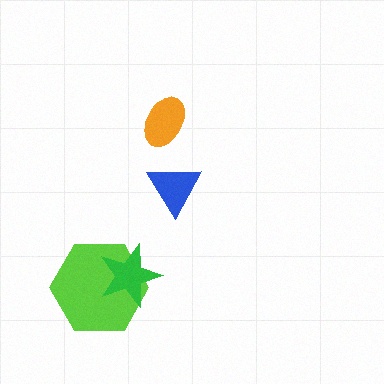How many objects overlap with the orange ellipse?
0 objects overlap with the orange ellipse.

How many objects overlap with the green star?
1 object overlaps with the green star.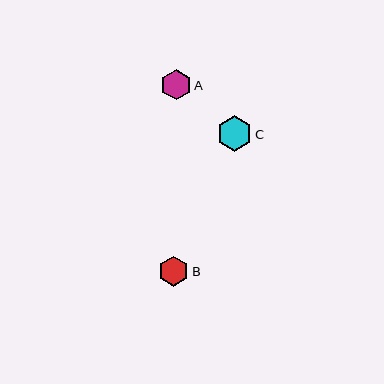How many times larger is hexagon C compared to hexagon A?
Hexagon C is approximately 1.2 times the size of hexagon A.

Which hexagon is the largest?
Hexagon C is the largest with a size of approximately 35 pixels.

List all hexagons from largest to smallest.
From largest to smallest: C, A, B.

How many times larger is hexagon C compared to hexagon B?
Hexagon C is approximately 1.2 times the size of hexagon B.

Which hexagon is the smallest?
Hexagon B is the smallest with a size of approximately 30 pixels.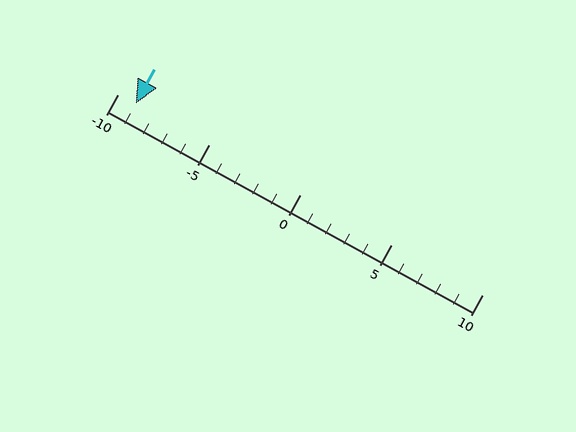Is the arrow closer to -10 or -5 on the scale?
The arrow is closer to -10.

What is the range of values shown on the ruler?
The ruler shows values from -10 to 10.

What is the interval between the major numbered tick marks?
The major tick marks are spaced 5 units apart.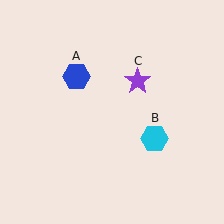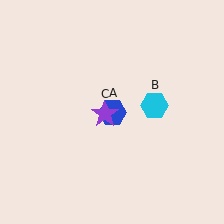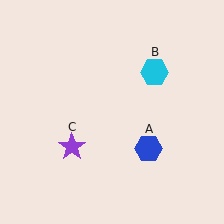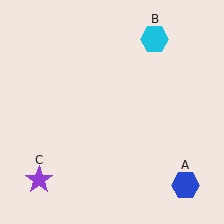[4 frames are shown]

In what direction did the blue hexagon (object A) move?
The blue hexagon (object A) moved down and to the right.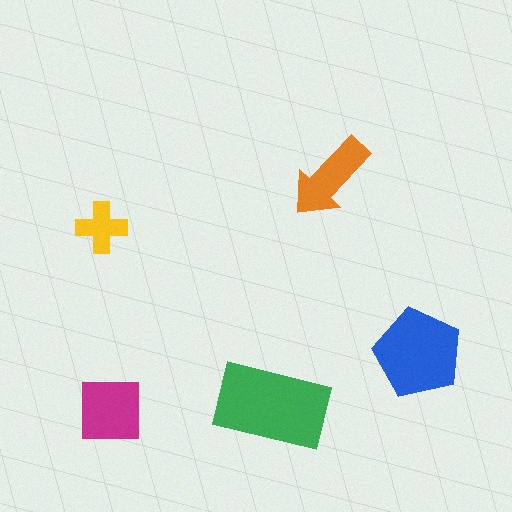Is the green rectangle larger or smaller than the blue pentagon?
Larger.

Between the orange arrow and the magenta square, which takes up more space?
The magenta square.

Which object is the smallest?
The yellow cross.